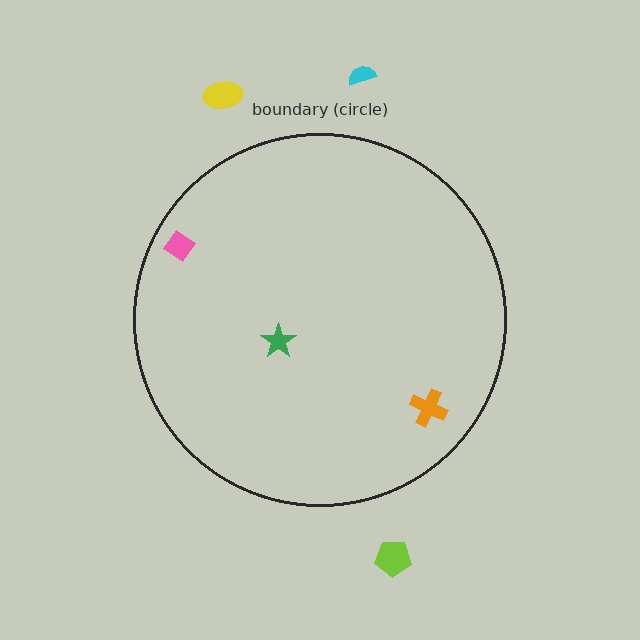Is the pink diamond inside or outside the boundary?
Inside.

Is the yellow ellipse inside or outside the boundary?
Outside.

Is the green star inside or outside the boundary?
Inside.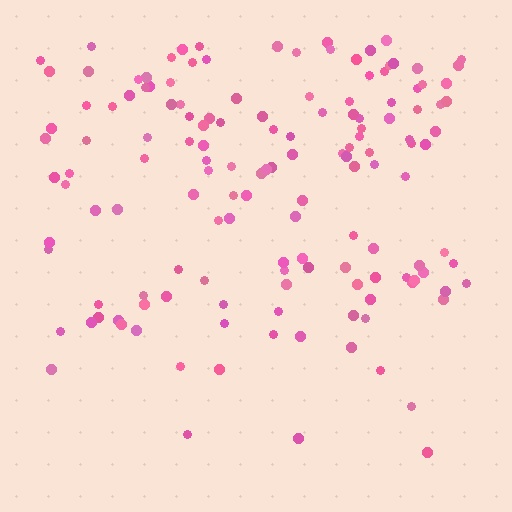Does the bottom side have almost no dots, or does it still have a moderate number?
Still a moderate number, just noticeably fewer than the top.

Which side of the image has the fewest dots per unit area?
The bottom.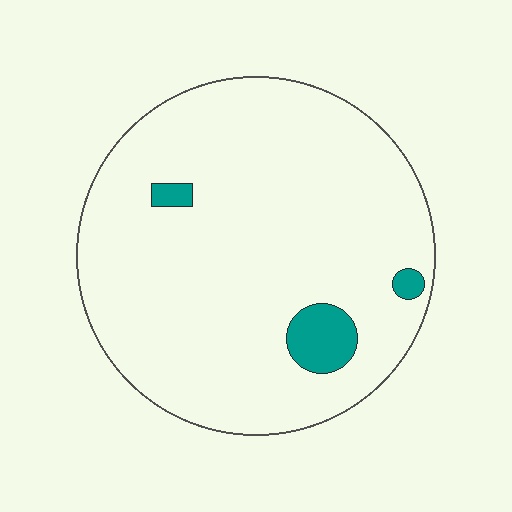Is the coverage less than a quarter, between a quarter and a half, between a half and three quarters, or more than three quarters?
Less than a quarter.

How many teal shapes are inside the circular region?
3.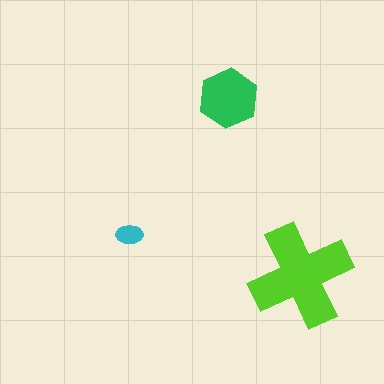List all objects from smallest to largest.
The cyan ellipse, the green hexagon, the lime cross.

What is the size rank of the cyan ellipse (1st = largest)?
3rd.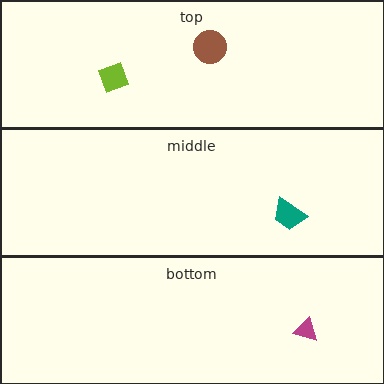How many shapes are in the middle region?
1.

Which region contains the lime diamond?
The top region.